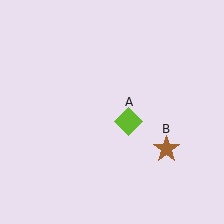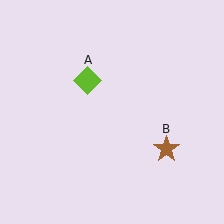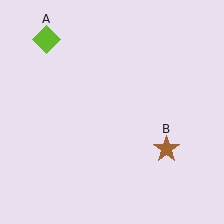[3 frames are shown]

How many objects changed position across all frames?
1 object changed position: lime diamond (object A).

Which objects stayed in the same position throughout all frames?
Brown star (object B) remained stationary.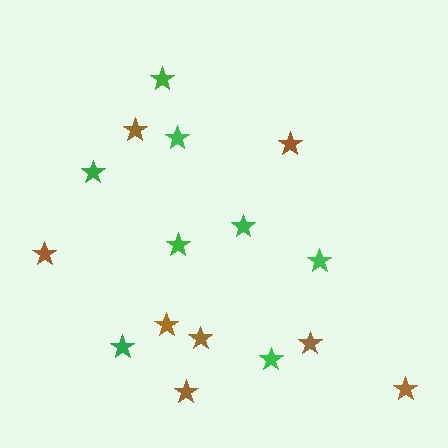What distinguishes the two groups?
There are 2 groups: one group of brown stars (8) and one group of green stars (8).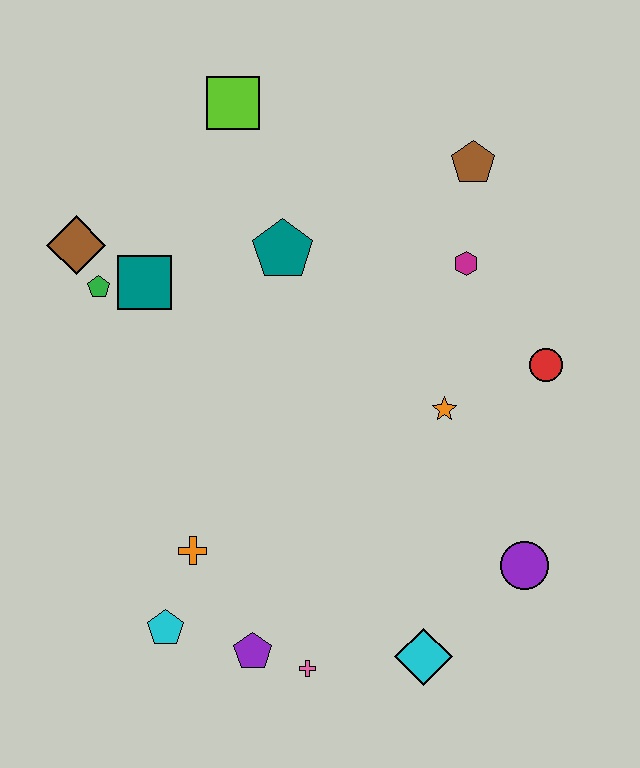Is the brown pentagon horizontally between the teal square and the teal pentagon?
No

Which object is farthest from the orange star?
The brown diamond is farthest from the orange star.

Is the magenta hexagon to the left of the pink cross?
No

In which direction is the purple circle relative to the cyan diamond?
The purple circle is to the right of the cyan diamond.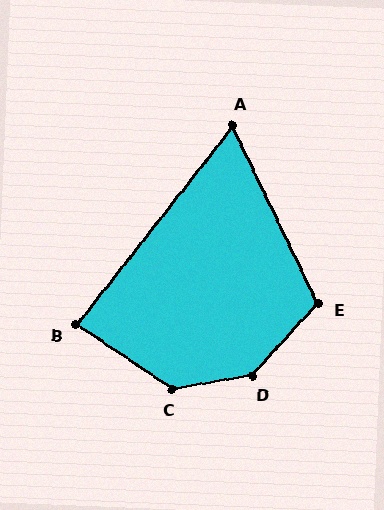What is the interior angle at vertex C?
Approximately 137 degrees (obtuse).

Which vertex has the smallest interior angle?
A, at approximately 64 degrees.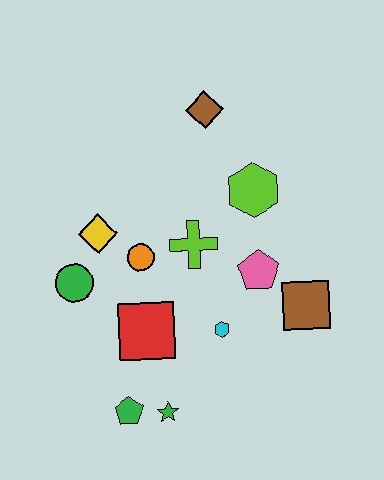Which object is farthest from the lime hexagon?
The green pentagon is farthest from the lime hexagon.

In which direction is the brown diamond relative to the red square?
The brown diamond is above the red square.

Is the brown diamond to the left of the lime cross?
No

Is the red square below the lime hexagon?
Yes